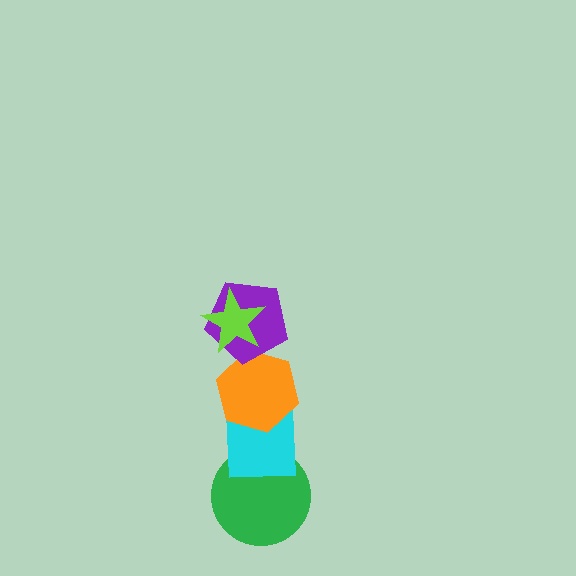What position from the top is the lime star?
The lime star is 1st from the top.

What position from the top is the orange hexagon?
The orange hexagon is 3rd from the top.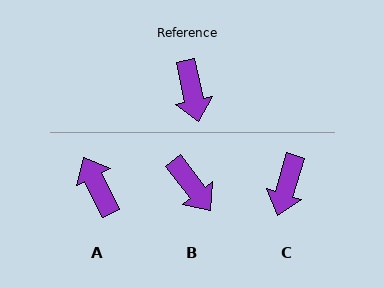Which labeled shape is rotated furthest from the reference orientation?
A, about 166 degrees away.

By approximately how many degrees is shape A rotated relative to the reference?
Approximately 166 degrees clockwise.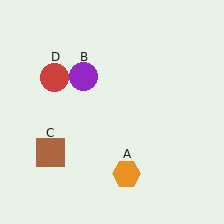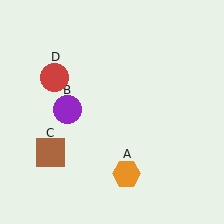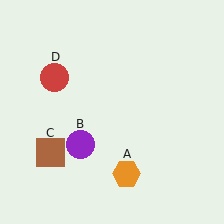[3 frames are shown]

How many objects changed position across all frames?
1 object changed position: purple circle (object B).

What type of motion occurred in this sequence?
The purple circle (object B) rotated counterclockwise around the center of the scene.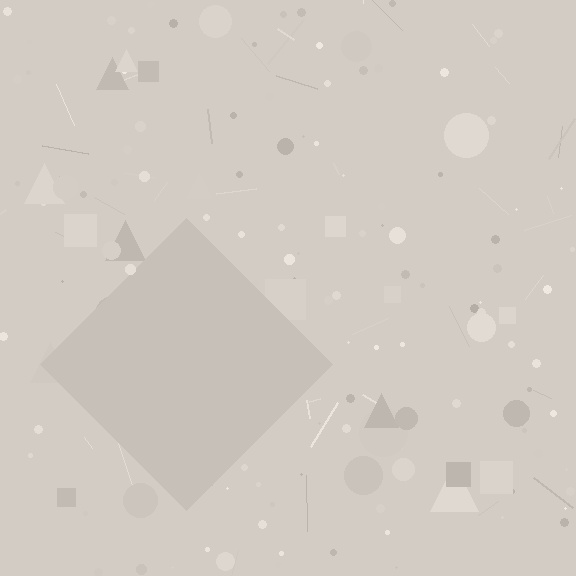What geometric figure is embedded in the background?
A diamond is embedded in the background.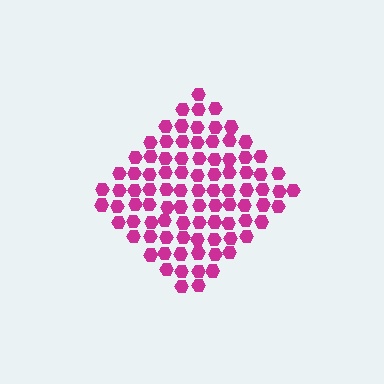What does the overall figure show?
The overall figure shows a diamond.